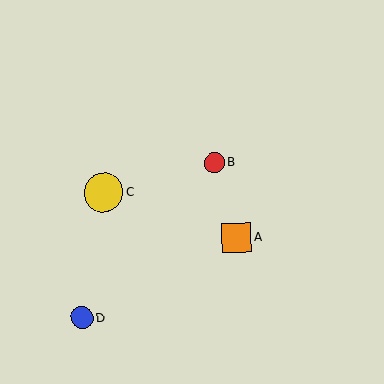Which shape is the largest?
The yellow circle (labeled C) is the largest.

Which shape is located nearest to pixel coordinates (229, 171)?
The red circle (labeled B) at (214, 163) is nearest to that location.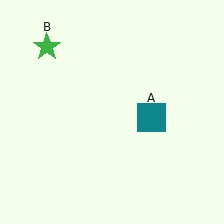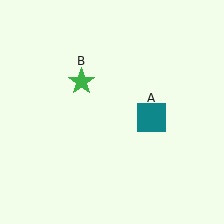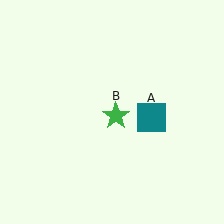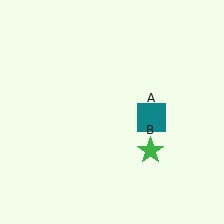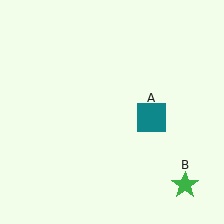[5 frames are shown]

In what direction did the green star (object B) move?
The green star (object B) moved down and to the right.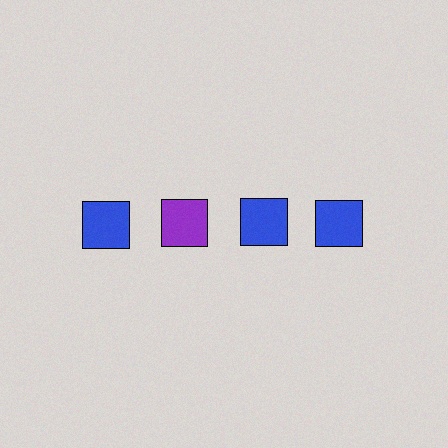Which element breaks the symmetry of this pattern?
The purple square in the top row, second from left column breaks the symmetry. All other shapes are blue squares.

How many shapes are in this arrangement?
There are 4 shapes arranged in a grid pattern.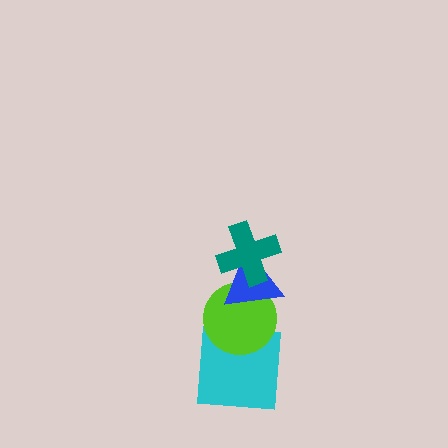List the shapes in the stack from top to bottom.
From top to bottom: the teal cross, the blue triangle, the lime circle, the cyan square.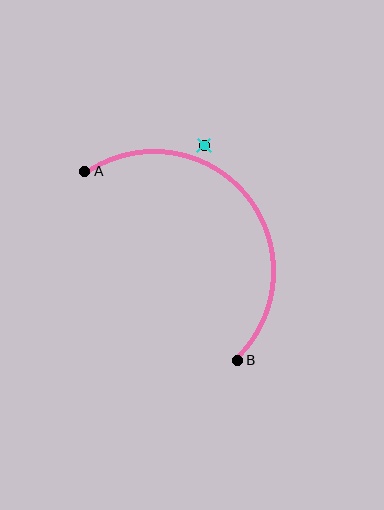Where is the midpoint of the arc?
The arc midpoint is the point on the curve farthest from the straight line joining A and B. It sits above and to the right of that line.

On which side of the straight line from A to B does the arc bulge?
The arc bulges above and to the right of the straight line connecting A and B.